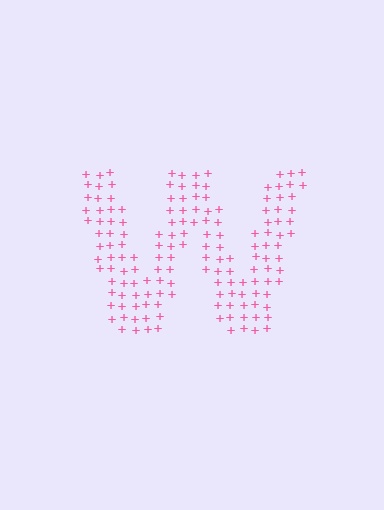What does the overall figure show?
The overall figure shows the letter W.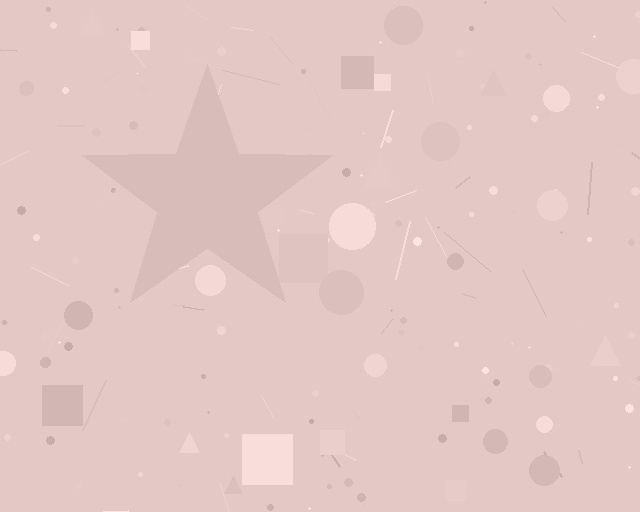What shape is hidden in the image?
A star is hidden in the image.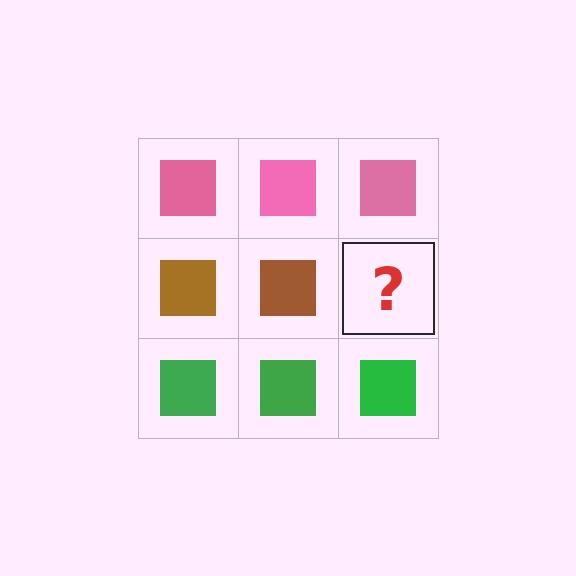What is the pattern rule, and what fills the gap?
The rule is that each row has a consistent color. The gap should be filled with a brown square.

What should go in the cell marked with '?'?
The missing cell should contain a brown square.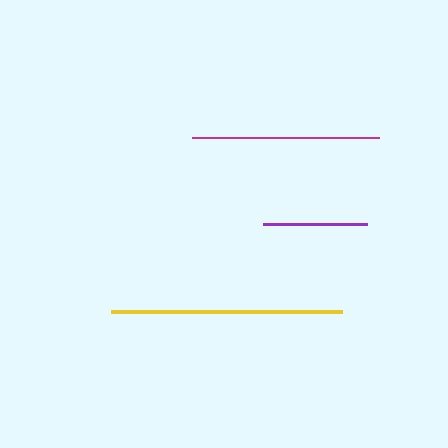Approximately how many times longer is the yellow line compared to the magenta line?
The yellow line is approximately 1.2 times the length of the magenta line.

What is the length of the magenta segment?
The magenta segment is approximately 187 pixels long.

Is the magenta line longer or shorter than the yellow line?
The yellow line is longer than the magenta line.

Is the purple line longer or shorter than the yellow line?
The yellow line is longer than the purple line.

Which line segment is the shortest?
The purple line is the shortest at approximately 103 pixels.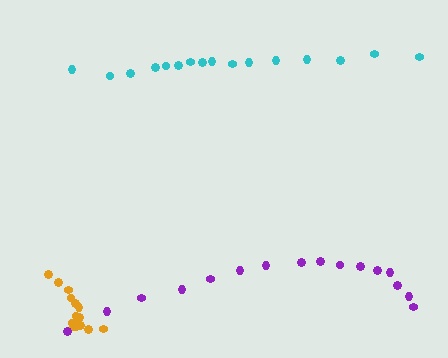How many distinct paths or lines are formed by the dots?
There are 3 distinct paths.